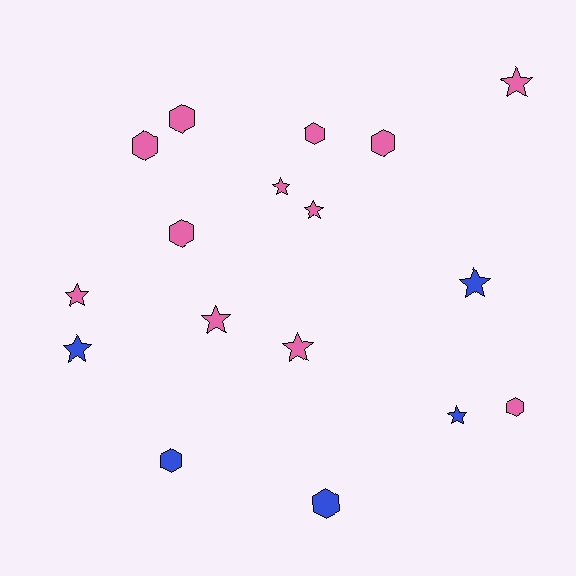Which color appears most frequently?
Pink, with 12 objects.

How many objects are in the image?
There are 17 objects.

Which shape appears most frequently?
Star, with 9 objects.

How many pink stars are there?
There are 6 pink stars.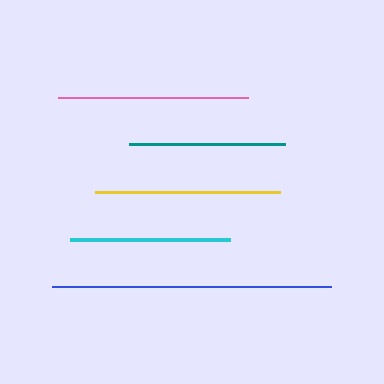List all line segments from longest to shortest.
From longest to shortest: blue, pink, yellow, cyan, teal.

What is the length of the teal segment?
The teal segment is approximately 156 pixels long.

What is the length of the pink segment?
The pink segment is approximately 190 pixels long.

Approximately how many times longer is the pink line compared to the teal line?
The pink line is approximately 1.2 times the length of the teal line.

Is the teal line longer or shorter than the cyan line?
The cyan line is longer than the teal line.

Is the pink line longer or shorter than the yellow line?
The pink line is longer than the yellow line.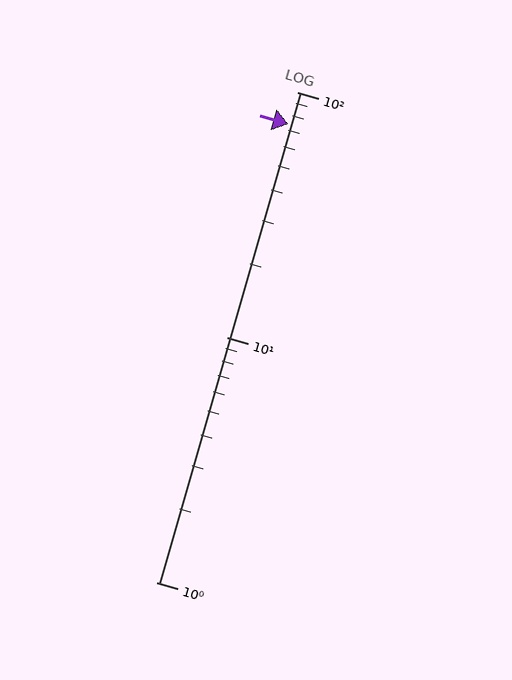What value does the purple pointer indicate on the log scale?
The pointer indicates approximately 74.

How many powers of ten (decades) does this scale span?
The scale spans 2 decades, from 1 to 100.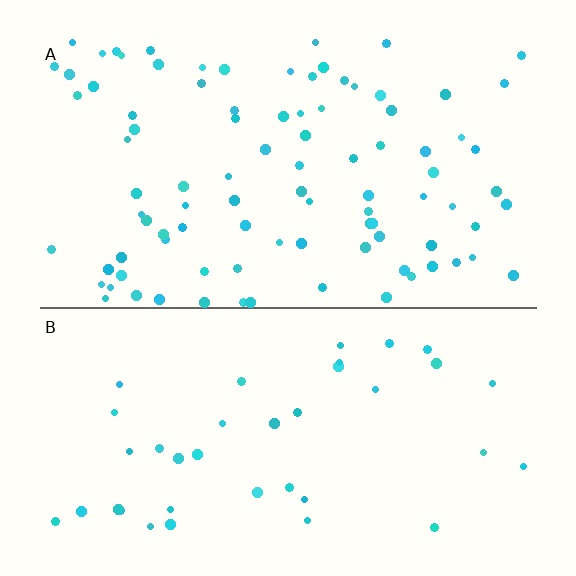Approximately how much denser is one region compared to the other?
Approximately 2.4× — region A over region B.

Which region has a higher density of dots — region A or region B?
A (the top).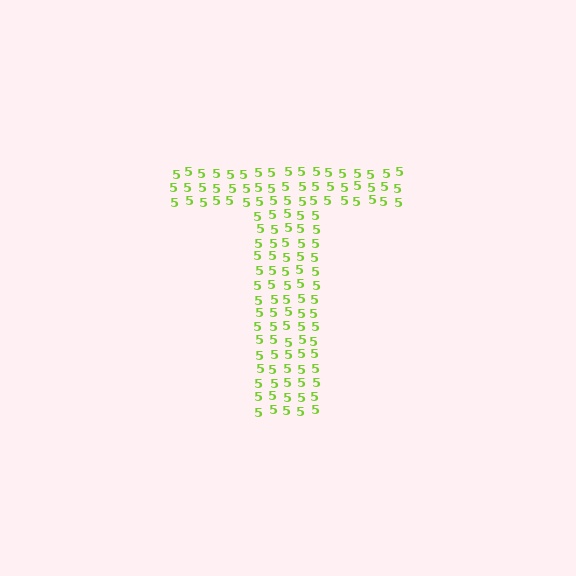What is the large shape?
The large shape is the letter T.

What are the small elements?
The small elements are digit 5's.